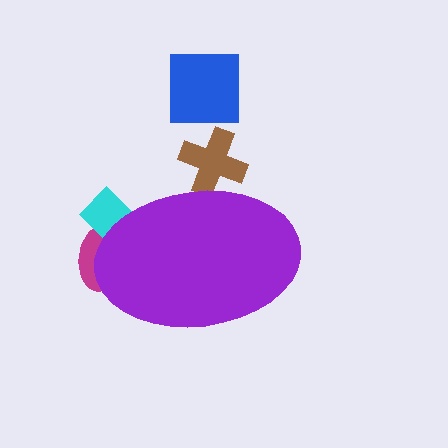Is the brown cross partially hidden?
Yes, the brown cross is partially hidden behind the purple ellipse.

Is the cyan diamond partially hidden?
Yes, the cyan diamond is partially hidden behind the purple ellipse.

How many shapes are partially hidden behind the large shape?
3 shapes are partially hidden.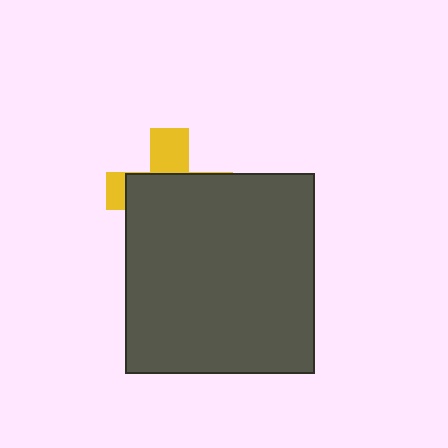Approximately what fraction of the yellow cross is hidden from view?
Roughly 68% of the yellow cross is hidden behind the dark gray rectangle.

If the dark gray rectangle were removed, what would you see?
You would see the complete yellow cross.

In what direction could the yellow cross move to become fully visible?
The yellow cross could move up. That would shift it out from behind the dark gray rectangle entirely.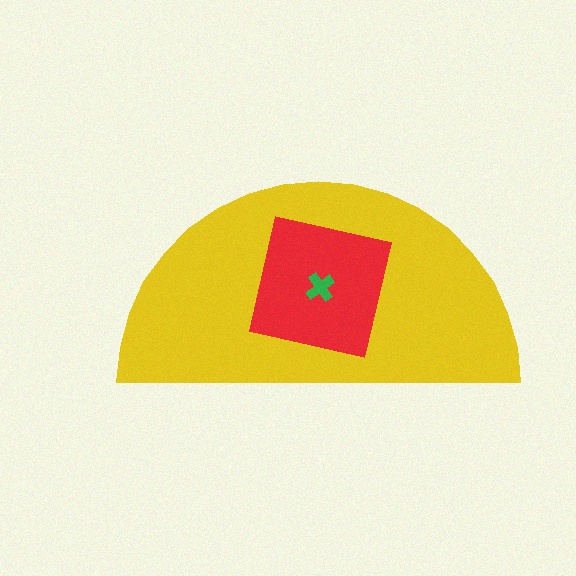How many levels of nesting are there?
3.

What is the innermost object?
The green cross.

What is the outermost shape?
The yellow semicircle.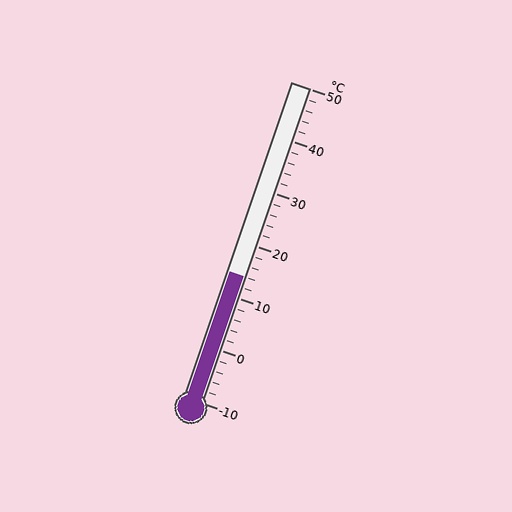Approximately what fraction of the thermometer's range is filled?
The thermometer is filled to approximately 40% of its range.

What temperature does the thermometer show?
The thermometer shows approximately 14°C.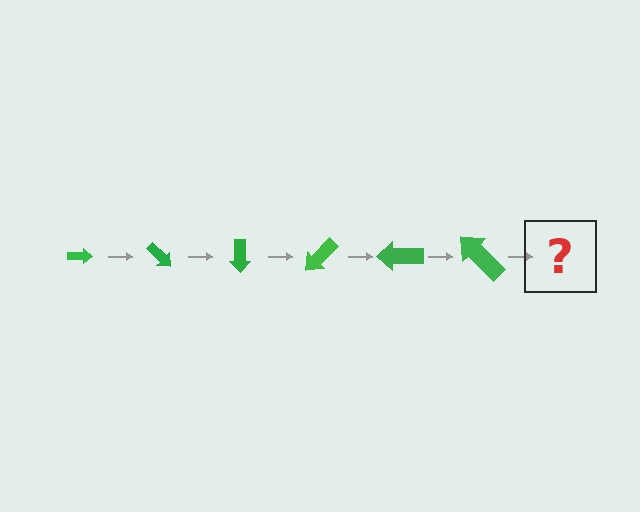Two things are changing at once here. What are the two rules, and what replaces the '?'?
The two rules are that the arrow grows larger each step and it rotates 45 degrees each step. The '?' should be an arrow, larger than the previous one and rotated 270 degrees from the start.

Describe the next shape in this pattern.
It should be an arrow, larger than the previous one and rotated 270 degrees from the start.